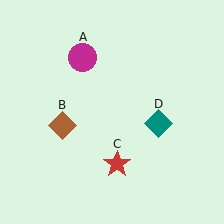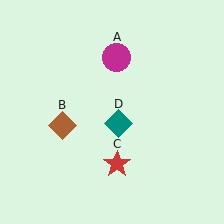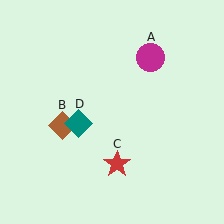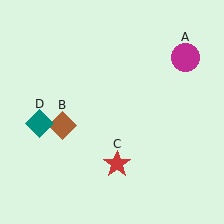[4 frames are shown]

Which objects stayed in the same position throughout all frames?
Brown diamond (object B) and red star (object C) remained stationary.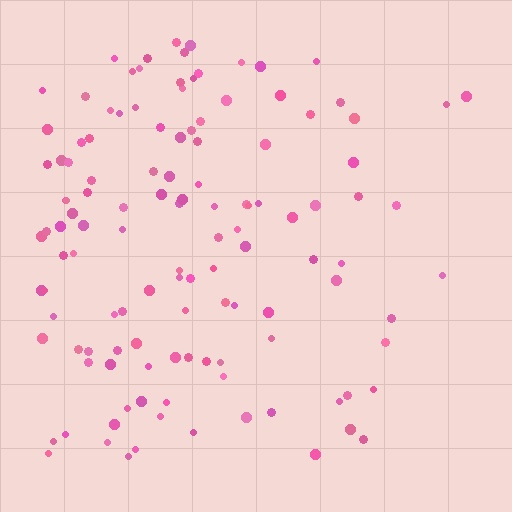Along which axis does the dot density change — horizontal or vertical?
Horizontal.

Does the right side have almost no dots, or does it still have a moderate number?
Still a moderate number, just noticeably fewer than the left.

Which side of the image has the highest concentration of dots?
The left.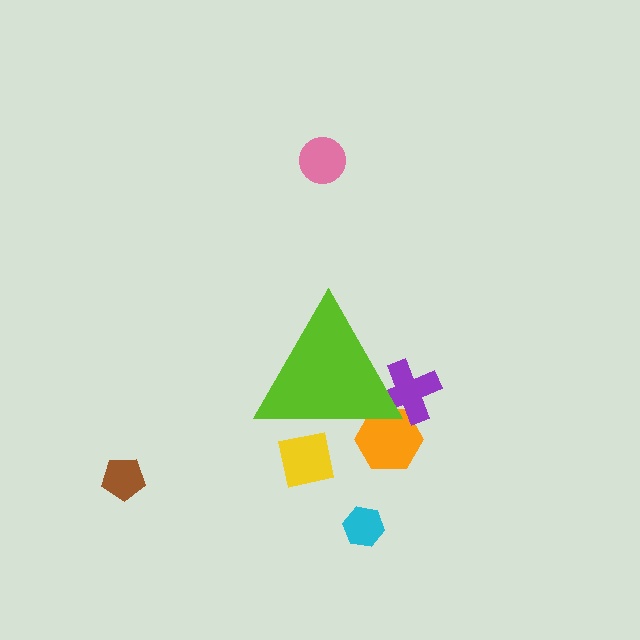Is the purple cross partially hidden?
Yes, the purple cross is partially hidden behind the lime triangle.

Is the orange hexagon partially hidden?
Yes, the orange hexagon is partially hidden behind the lime triangle.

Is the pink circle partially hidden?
No, the pink circle is fully visible.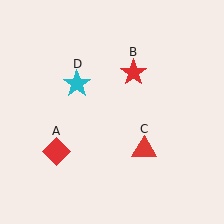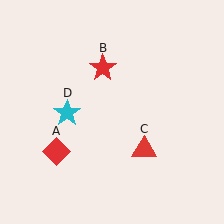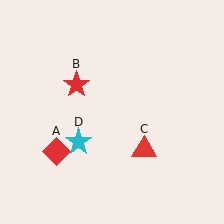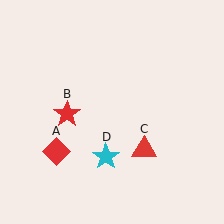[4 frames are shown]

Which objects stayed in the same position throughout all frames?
Red diamond (object A) and red triangle (object C) remained stationary.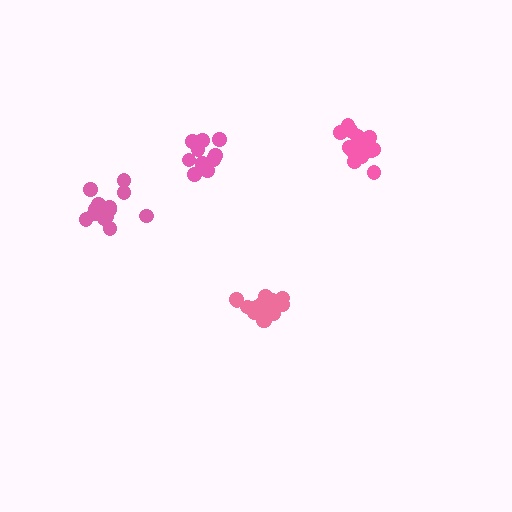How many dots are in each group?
Group 1: 18 dots, Group 2: 12 dots, Group 3: 18 dots, Group 4: 14 dots (62 total).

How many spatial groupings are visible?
There are 4 spatial groupings.